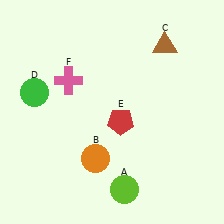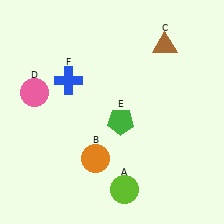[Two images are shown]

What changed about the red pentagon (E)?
In Image 1, E is red. In Image 2, it changed to green.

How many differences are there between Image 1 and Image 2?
There are 3 differences between the two images.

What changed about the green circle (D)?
In Image 1, D is green. In Image 2, it changed to pink.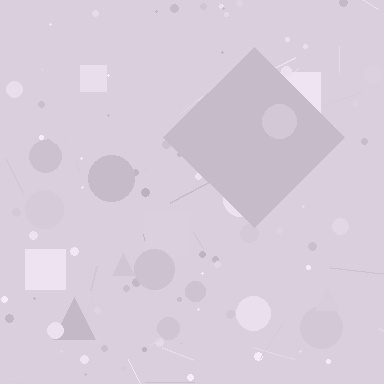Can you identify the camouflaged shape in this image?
The camouflaged shape is a diamond.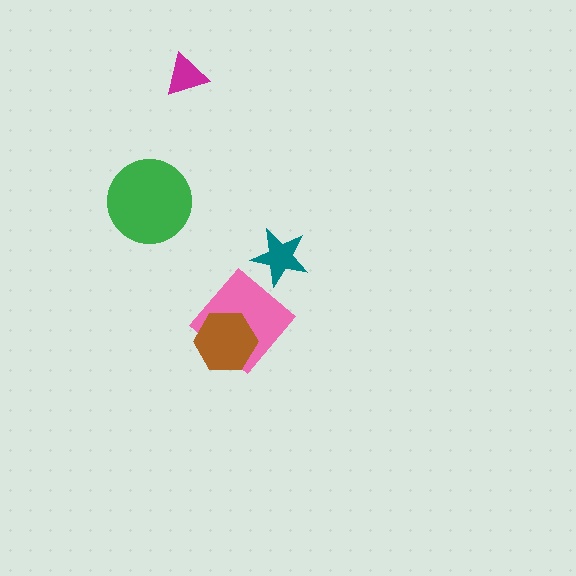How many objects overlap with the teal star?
0 objects overlap with the teal star.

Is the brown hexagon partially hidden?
No, no other shape covers it.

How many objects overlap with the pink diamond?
1 object overlaps with the pink diamond.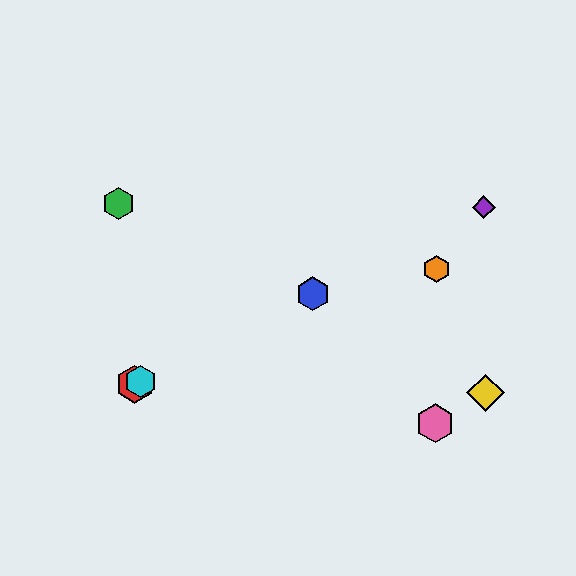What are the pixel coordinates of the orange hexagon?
The orange hexagon is at (436, 269).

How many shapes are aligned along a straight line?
4 shapes (the red hexagon, the blue hexagon, the purple diamond, the cyan hexagon) are aligned along a straight line.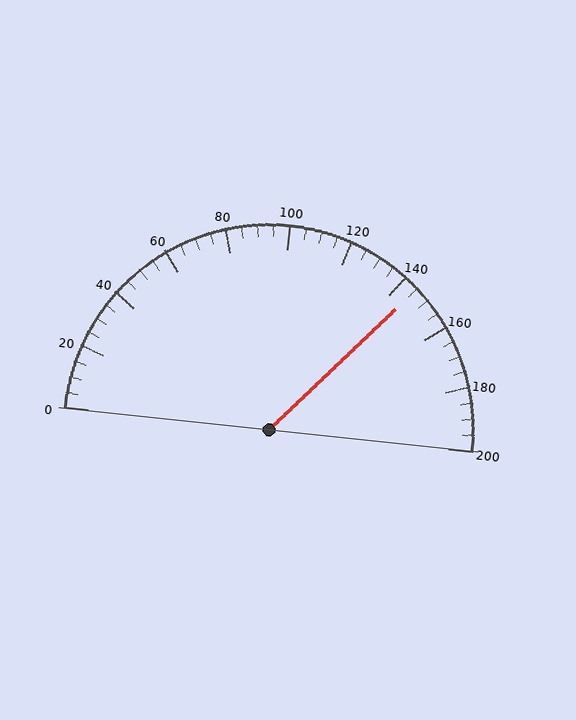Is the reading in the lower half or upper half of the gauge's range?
The reading is in the upper half of the range (0 to 200).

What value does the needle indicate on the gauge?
The needle indicates approximately 145.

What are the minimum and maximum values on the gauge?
The gauge ranges from 0 to 200.